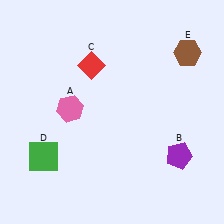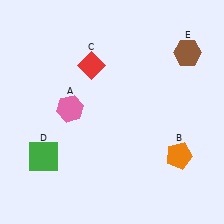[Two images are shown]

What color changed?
The pentagon (B) changed from purple in Image 1 to orange in Image 2.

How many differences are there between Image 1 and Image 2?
There is 1 difference between the two images.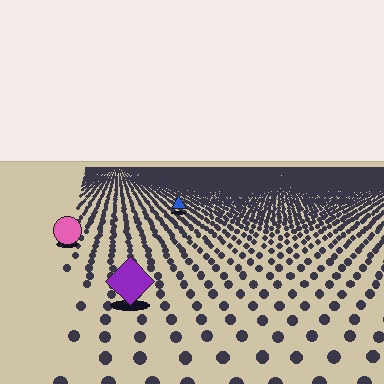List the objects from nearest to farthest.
From nearest to farthest: the purple diamond, the pink circle, the blue triangle.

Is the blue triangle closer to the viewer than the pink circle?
No. The pink circle is closer — you can tell from the texture gradient: the ground texture is coarser near it.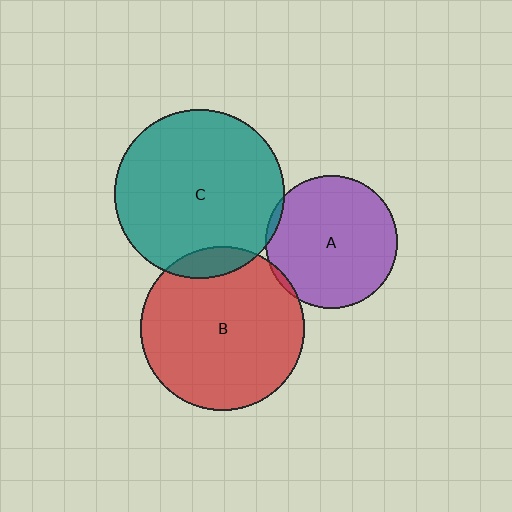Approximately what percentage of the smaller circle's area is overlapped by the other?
Approximately 5%.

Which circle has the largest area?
Circle C (teal).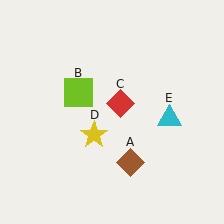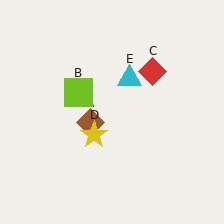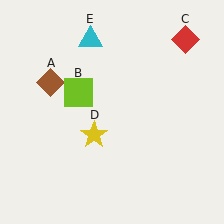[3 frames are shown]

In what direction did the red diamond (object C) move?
The red diamond (object C) moved up and to the right.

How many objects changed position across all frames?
3 objects changed position: brown diamond (object A), red diamond (object C), cyan triangle (object E).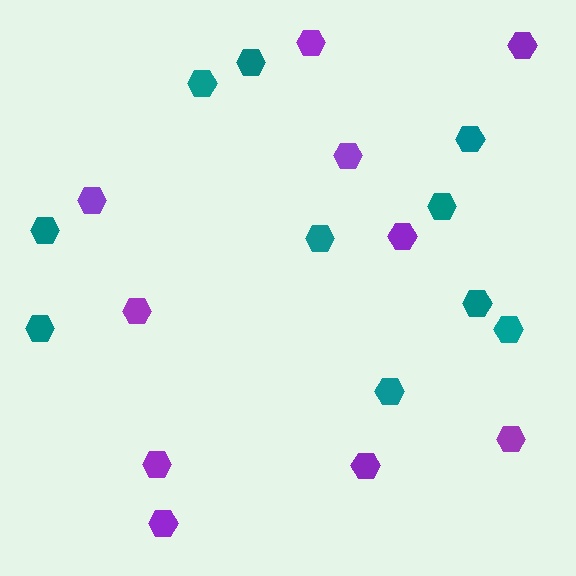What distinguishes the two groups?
There are 2 groups: one group of teal hexagons (10) and one group of purple hexagons (10).